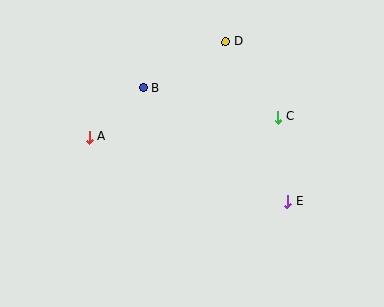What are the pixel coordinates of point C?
Point C is at (278, 117).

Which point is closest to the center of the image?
Point B at (143, 88) is closest to the center.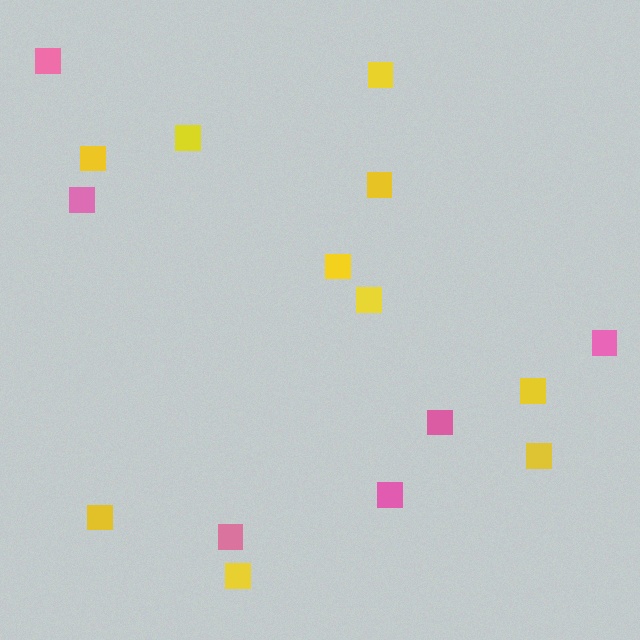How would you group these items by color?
There are 2 groups: one group of yellow squares (10) and one group of pink squares (6).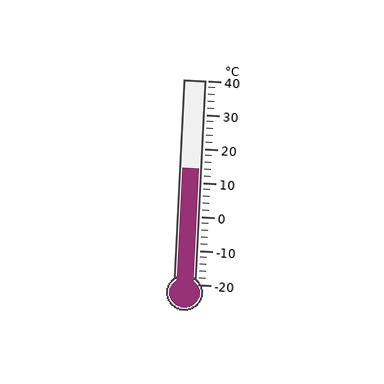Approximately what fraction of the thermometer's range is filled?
The thermometer is filled to approximately 55% of its range.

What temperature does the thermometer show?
The thermometer shows approximately 14°C.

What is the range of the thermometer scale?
The thermometer scale ranges from -20°C to 40°C.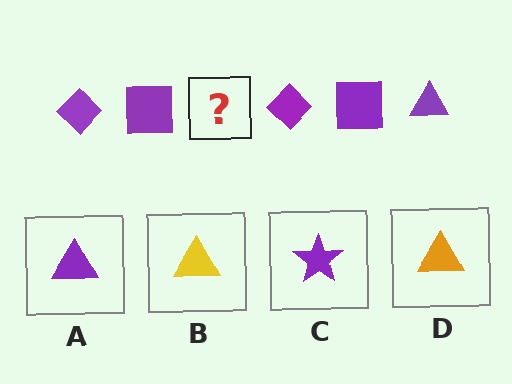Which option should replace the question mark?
Option A.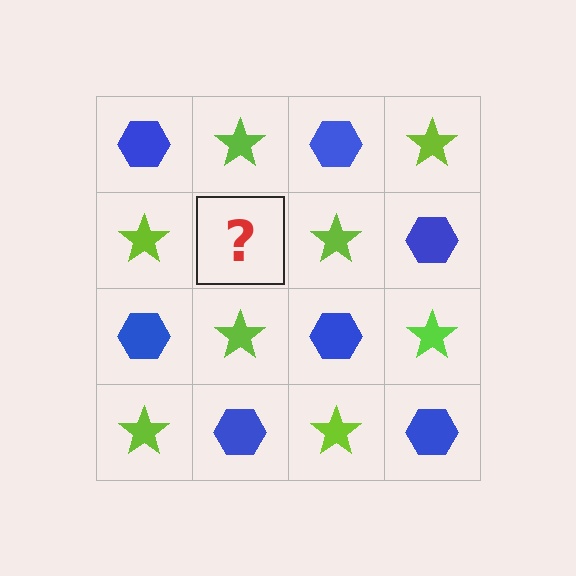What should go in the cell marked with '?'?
The missing cell should contain a blue hexagon.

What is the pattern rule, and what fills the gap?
The rule is that it alternates blue hexagon and lime star in a checkerboard pattern. The gap should be filled with a blue hexagon.